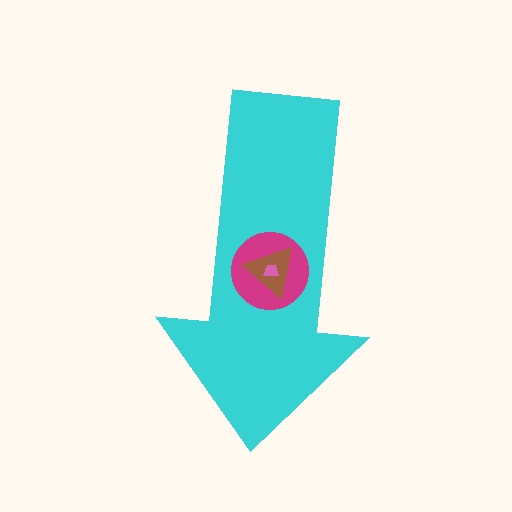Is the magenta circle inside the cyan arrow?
Yes.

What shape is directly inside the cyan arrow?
The magenta circle.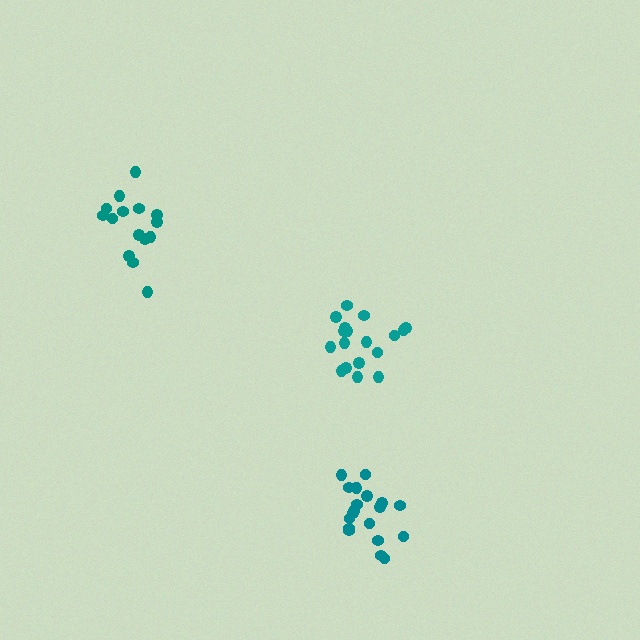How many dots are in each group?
Group 1: 18 dots, Group 2: 15 dots, Group 3: 19 dots (52 total).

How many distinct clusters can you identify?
There are 3 distinct clusters.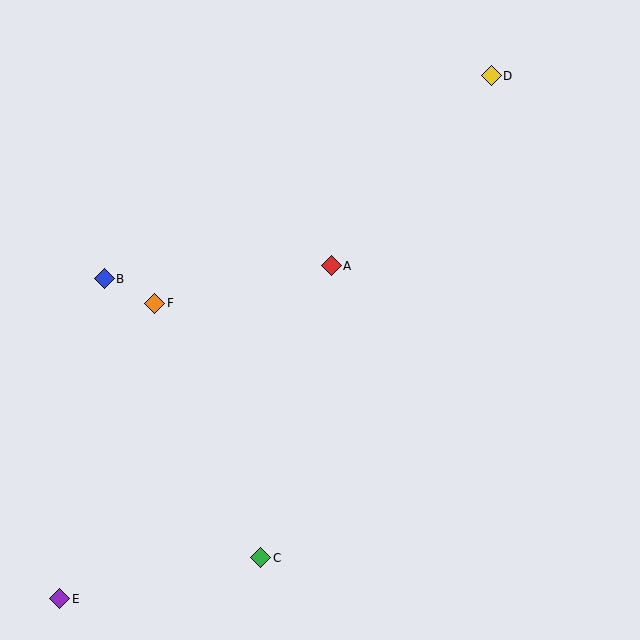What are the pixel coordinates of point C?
Point C is at (261, 558).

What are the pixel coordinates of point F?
Point F is at (155, 303).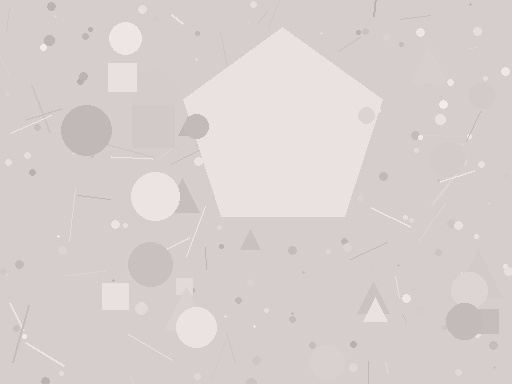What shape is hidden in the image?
A pentagon is hidden in the image.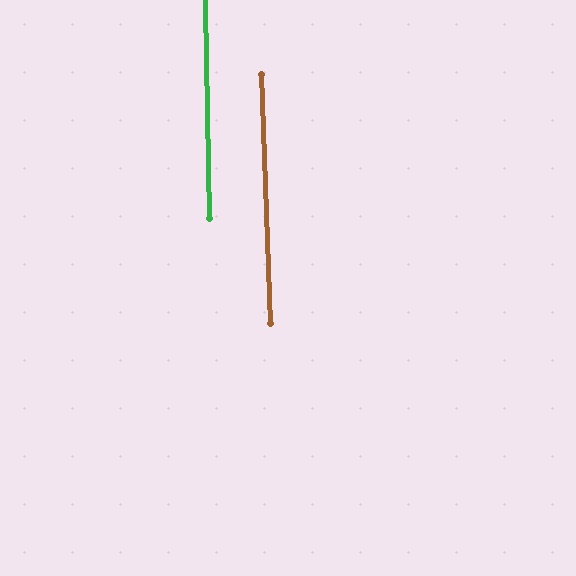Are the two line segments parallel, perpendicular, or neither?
Parallel — their directions differ by only 1.0°.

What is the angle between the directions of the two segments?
Approximately 1 degree.